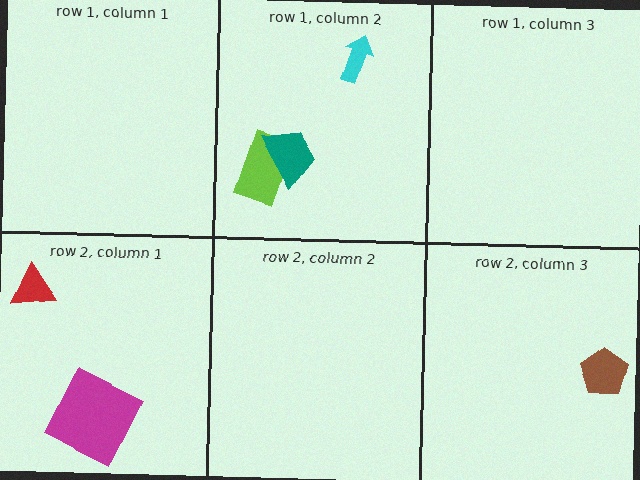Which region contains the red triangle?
The row 2, column 1 region.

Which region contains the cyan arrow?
The row 1, column 2 region.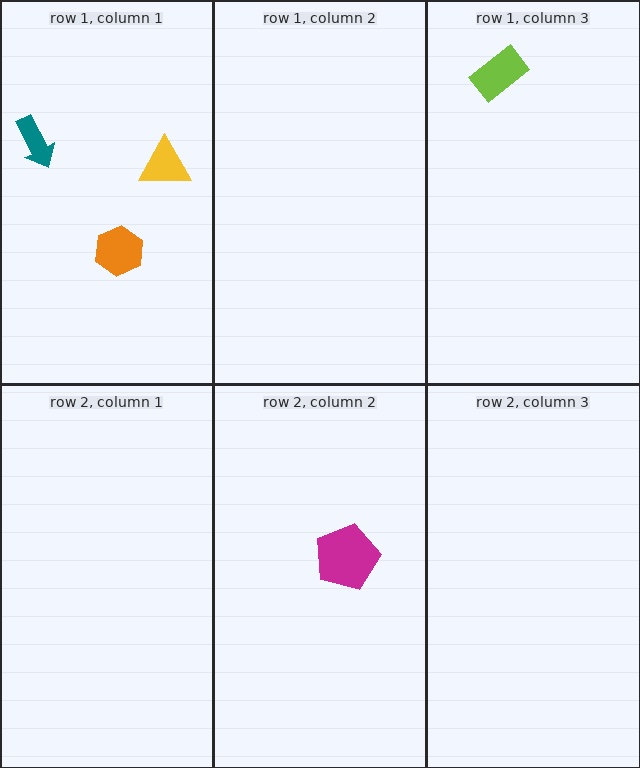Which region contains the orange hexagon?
The row 1, column 1 region.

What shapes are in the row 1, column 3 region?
The lime rectangle.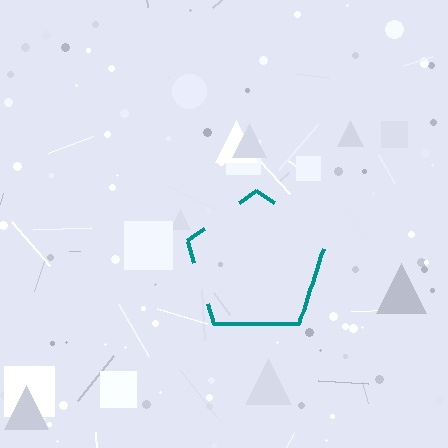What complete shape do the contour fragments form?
The contour fragments form a pentagon.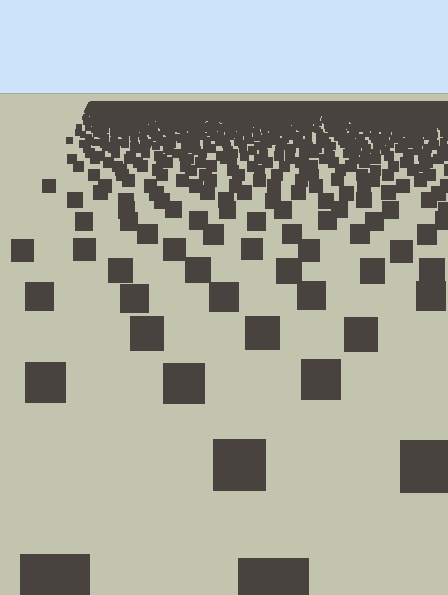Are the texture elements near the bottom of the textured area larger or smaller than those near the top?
Larger. Near the bottom, elements are closer to the viewer and appear at a bigger on-screen size.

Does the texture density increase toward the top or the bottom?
Density increases toward the top.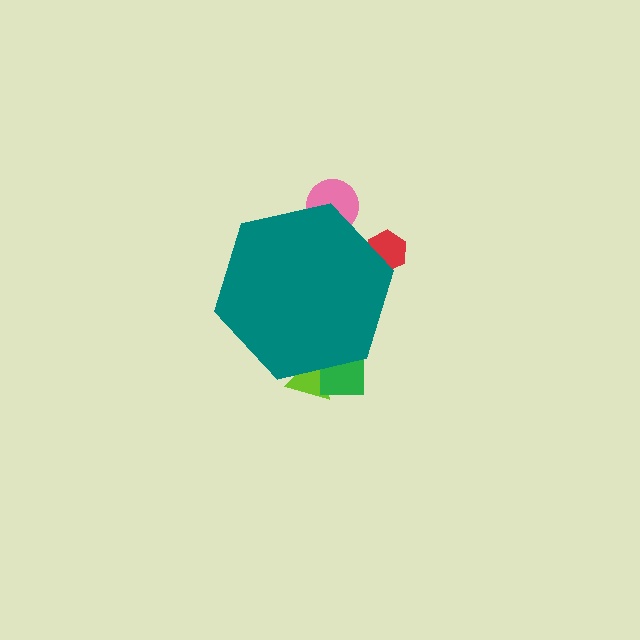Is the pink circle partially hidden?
Yes, the pink circle is partially hidden behind the teal hexagon.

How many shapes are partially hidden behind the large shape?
4 shapes are partially hidden.